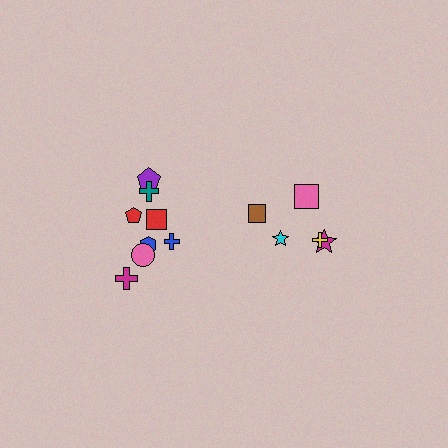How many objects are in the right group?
There are 5 objects.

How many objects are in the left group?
There are 8 objects.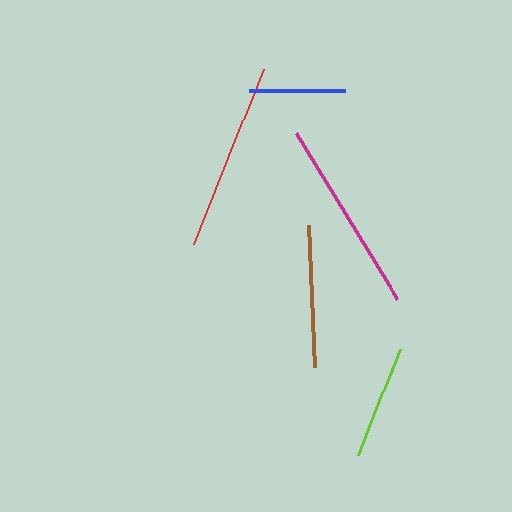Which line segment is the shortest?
The blue line is the shortest at approximately 96 pixels.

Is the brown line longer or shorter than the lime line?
The brown line is longer than the lime line.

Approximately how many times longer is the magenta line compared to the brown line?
The magenta line is approximately 1.4 times the length of the brown line.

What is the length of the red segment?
The red segment is approximately 188 pixels long.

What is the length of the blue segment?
The blue segment is approximately 96 pixels long.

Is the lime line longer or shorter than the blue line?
The lime line is longer than the blue line.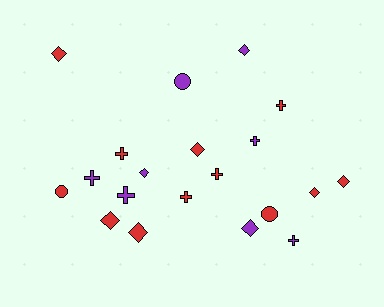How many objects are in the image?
There are 20 objects.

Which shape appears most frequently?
Diamond, with 9 objects.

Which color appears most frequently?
Red, with 12 objects.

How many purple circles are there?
There is 1 purple circle.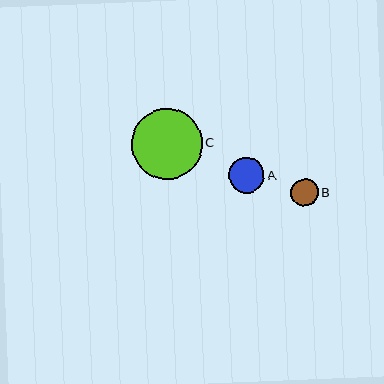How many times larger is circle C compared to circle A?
Circle C is approximately 2.0 times the size of circle A.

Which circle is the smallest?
Circle B is the smallest with a size of approximately 28 pixels.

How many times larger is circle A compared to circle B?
Circle A is approximately 1.3 times the size of circle B.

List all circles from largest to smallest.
From largest to smallest: C, A, B.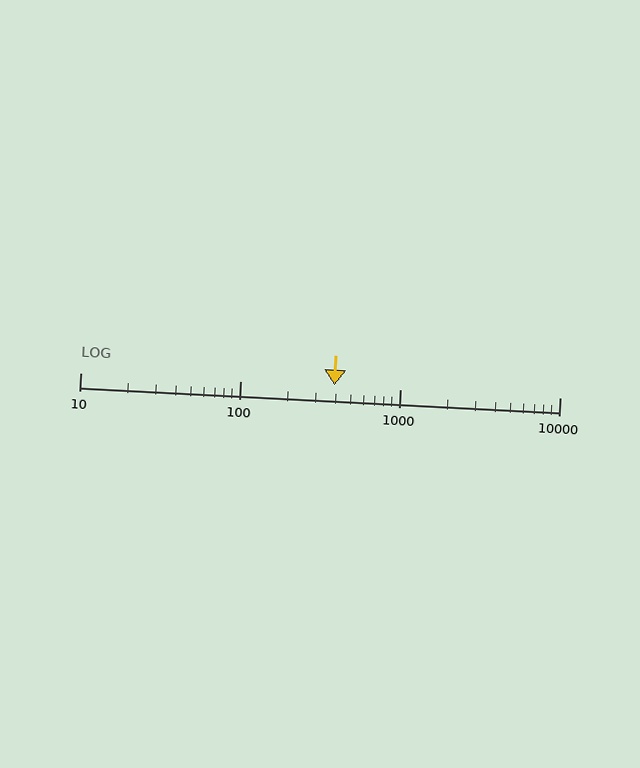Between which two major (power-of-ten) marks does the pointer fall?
The pointer is between 100 and 1000.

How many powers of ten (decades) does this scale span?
The scale spans 3 decades, from 10 to 10000.